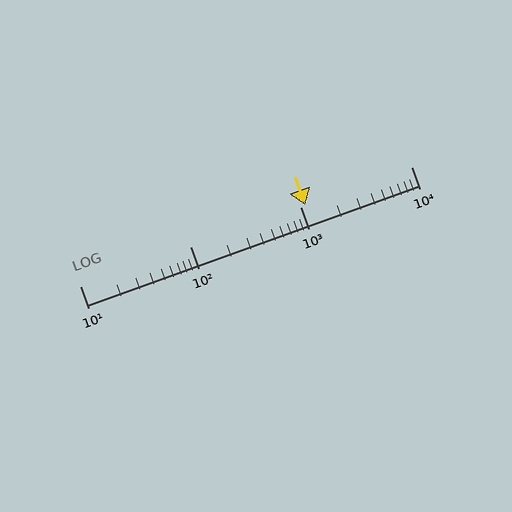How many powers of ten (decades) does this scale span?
The scale spans 3 decades, from 10 to 10000.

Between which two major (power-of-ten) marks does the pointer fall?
The pointer is between 1000 and 10000.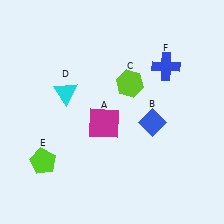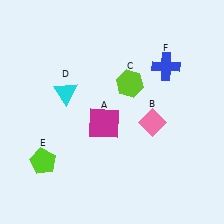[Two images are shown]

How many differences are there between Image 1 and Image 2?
There is 1 difference between the two images.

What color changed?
The diamond (B) changed from blue in Image 1 to pink in Image 2.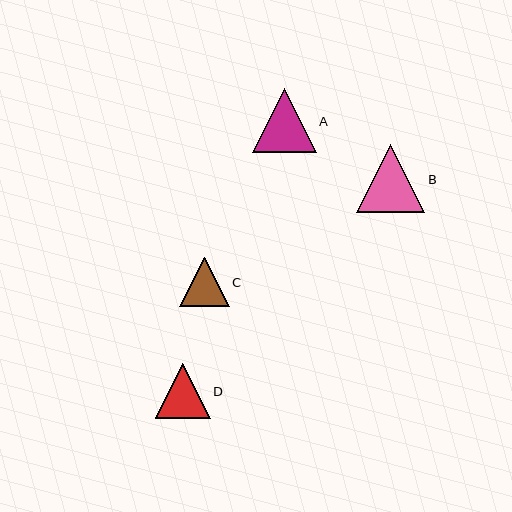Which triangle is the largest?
Triangle B is the largest with a size of approximately 68 pixels.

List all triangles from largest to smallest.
From largest to smallest: B, A, D, C.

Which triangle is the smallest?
Triangle C is the smallest with a size of approximately 50 pixels.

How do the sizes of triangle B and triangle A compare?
Triangle B and triangle A are approximately the same size.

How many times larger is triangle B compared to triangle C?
Triangle B is approximately 1.4 times the size of triangle C.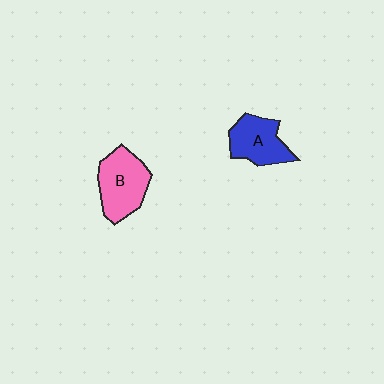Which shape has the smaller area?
Shape A (blue).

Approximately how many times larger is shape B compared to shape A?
Approximately 1.2 times.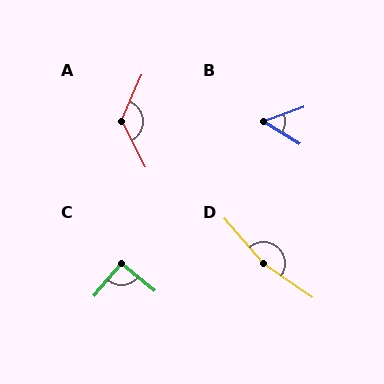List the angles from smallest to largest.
B (51°), C (91°), A (129°), D (165°).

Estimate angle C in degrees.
Approximately 91 degrees.